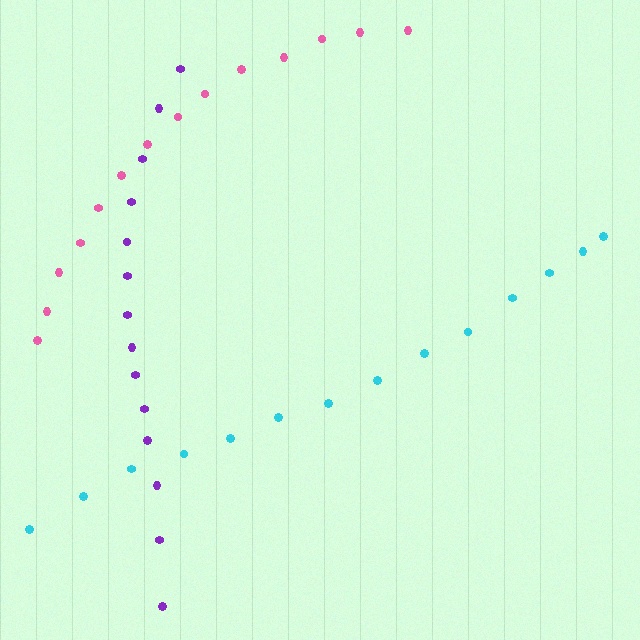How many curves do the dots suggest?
There are 3 distinct paths.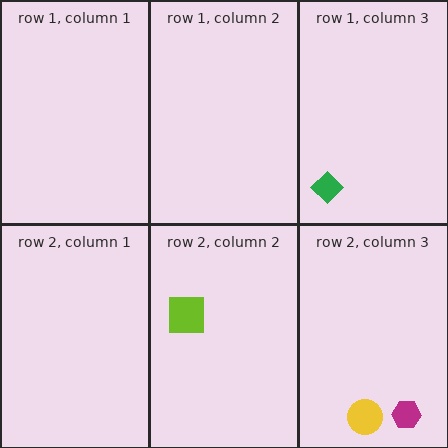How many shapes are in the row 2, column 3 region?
2.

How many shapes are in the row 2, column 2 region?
1.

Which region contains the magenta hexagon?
The row 2, column 3 region.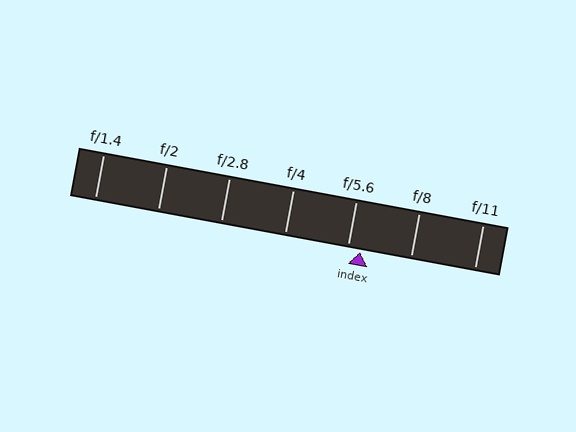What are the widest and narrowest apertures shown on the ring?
The widest aperture shown is f/1.4 and the narrowest is f/11.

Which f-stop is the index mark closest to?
The index mark is closest to f/5.6.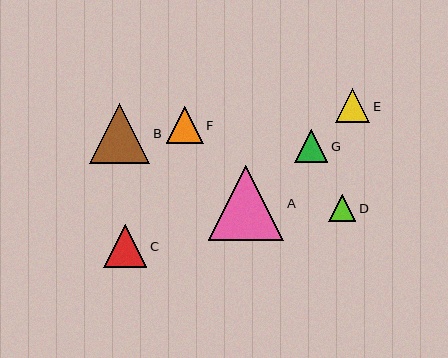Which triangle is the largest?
Triangle A is the largest with a size of approximately 75 pixels.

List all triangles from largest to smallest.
From largest to smallest: A, B, C, F, E, G, D.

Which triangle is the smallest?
Triangle D is the smallest with a size of approximately 27 pixels.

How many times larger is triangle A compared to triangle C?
Triangle A is approximately 1.7 times the size of triangle C.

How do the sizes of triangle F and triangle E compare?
Triangle F and triangle E are approximately the same size.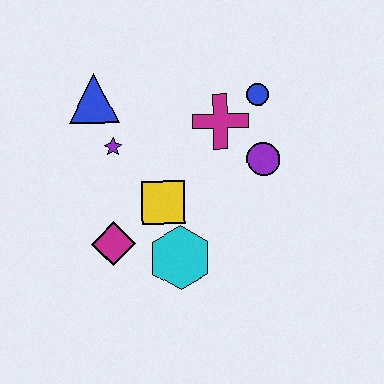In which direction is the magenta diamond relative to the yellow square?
The magenta diamond is to the left of the yellow square.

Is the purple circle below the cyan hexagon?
No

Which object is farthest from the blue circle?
The magenta diamond is farthest from the blue circle.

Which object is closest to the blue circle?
The magenta cross is closest to the blue circle.